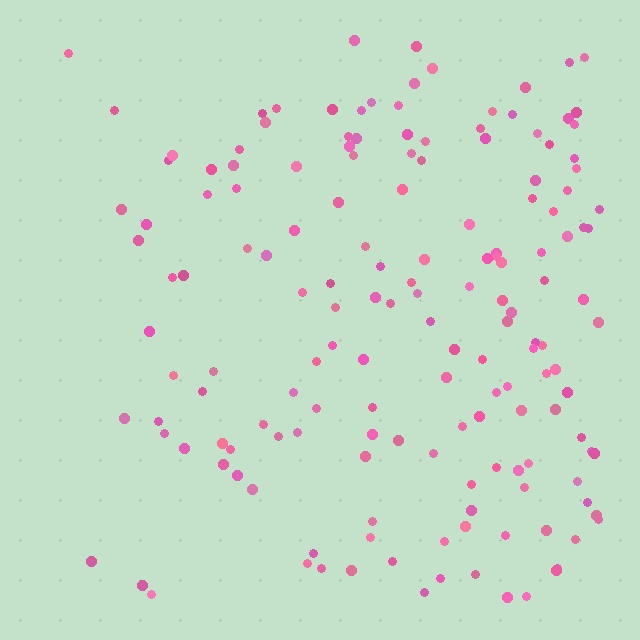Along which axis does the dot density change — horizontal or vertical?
Horizontal.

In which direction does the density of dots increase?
From left to right, with the right side densest.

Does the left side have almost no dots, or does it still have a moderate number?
Still a moderate number, just noticeably fewer than the right.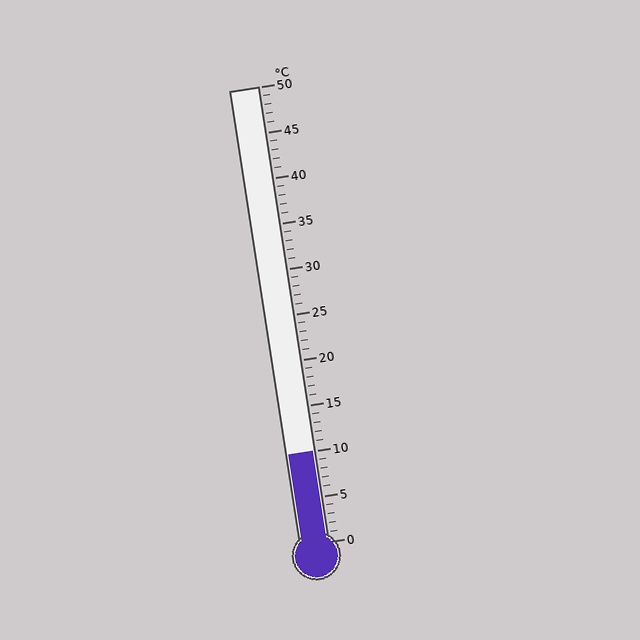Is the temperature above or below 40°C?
The temperature is below 40°C.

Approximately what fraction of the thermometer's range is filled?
The thermometer is filled to approximately 20% of its range.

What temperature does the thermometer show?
The thermometer shows approximately 10°C.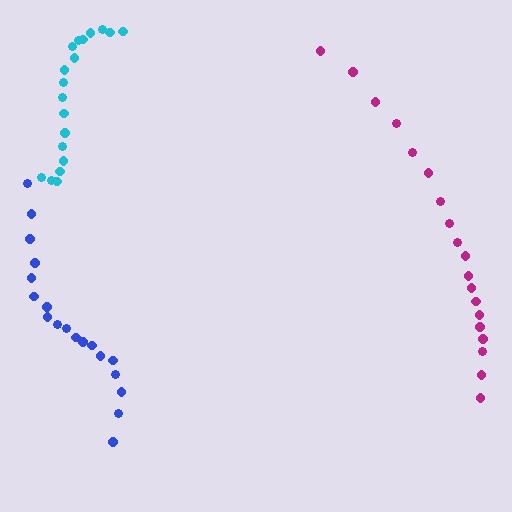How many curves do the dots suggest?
There are 3 distinct paths.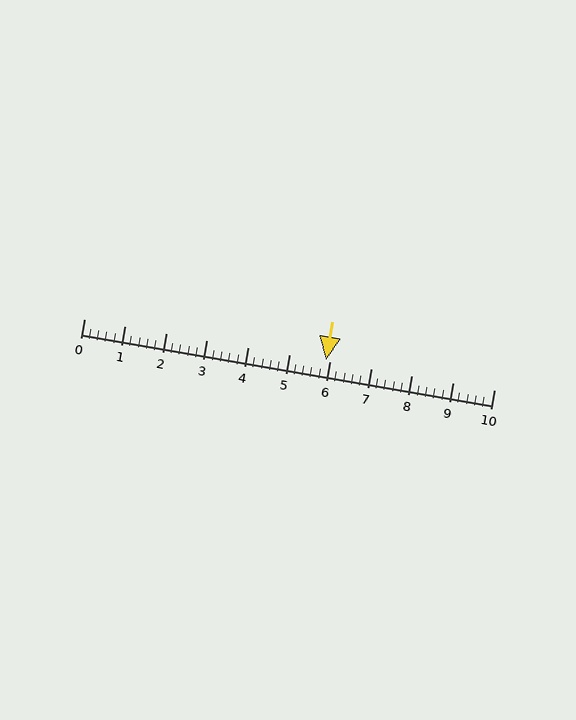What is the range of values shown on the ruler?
The ruler shows values from 0 to 10.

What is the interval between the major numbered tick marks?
The major tick marks are spaced 1 units apart.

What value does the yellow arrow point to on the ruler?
The yellow arrow points to approximately 5.9.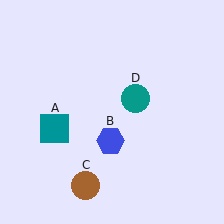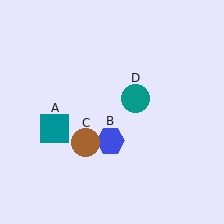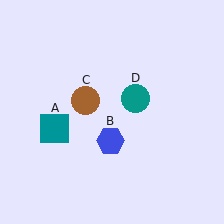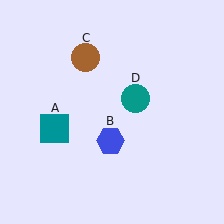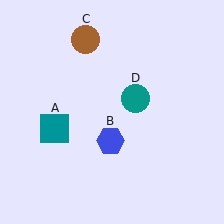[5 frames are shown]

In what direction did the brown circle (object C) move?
The brown circle (object C) moved up.